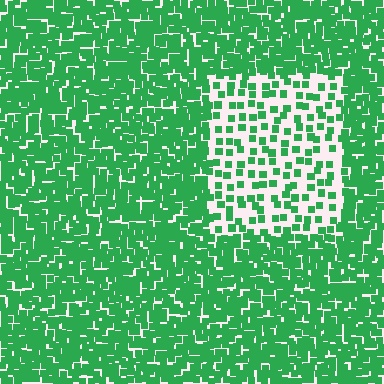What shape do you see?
I see a rectangle.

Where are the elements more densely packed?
The elements are more densely packed outside the rectangle boundary.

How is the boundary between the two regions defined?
The boundary is defined by a change in element density (approximately 2.8x ratio). All elements are the same color, size, and shape.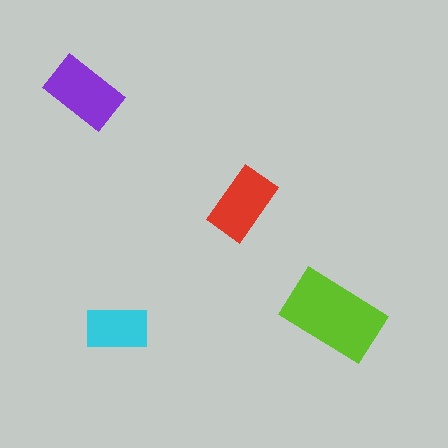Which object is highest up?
The purple rectangle is topmost.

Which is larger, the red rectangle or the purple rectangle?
The purple one.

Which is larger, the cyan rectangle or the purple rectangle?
The purple one.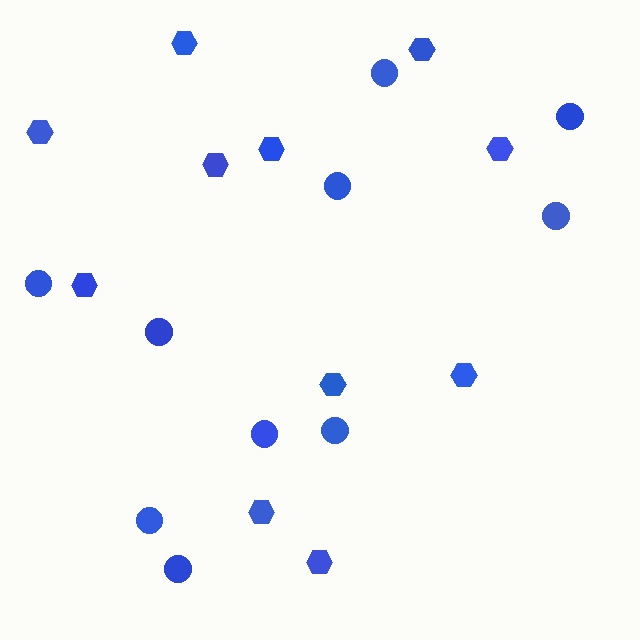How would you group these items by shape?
There are 2 groups: one group of circles (10) and one group of hexagons (11).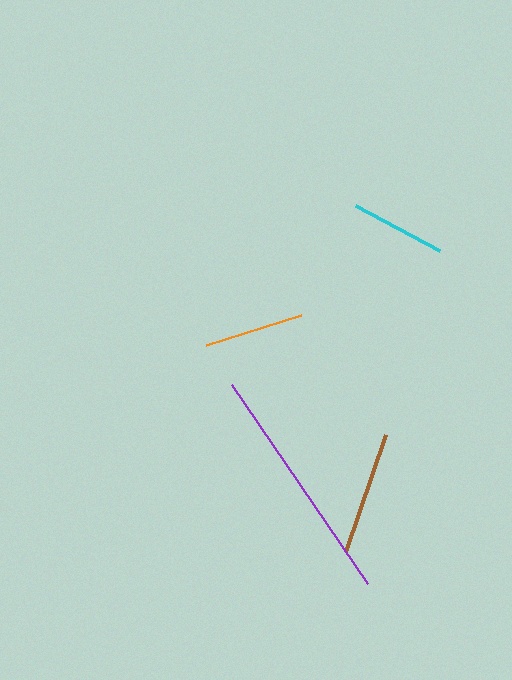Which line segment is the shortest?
The cyan line is the shortest at approximately 95 pixels.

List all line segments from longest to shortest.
From longest to shortest: purple, brown, orange, cyan.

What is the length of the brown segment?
The brown segment is approximately 123 pixels long.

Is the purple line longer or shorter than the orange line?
The purple line is longer than the orange line.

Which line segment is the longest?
The purple line is the longest at approximately 241 pixels.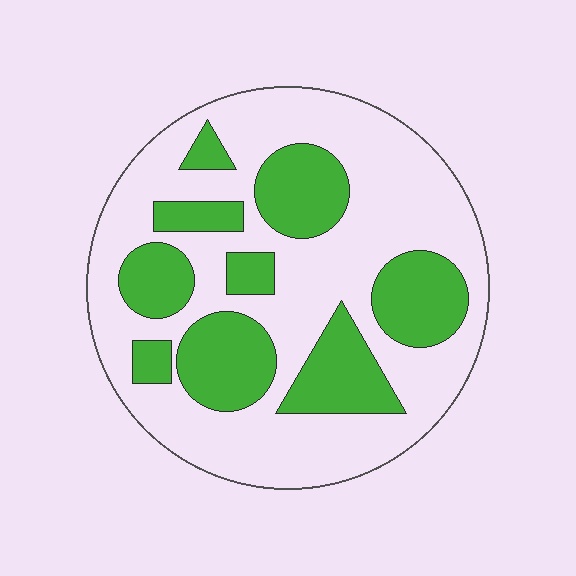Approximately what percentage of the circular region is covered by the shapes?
Approximately 35%.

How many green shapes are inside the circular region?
9.